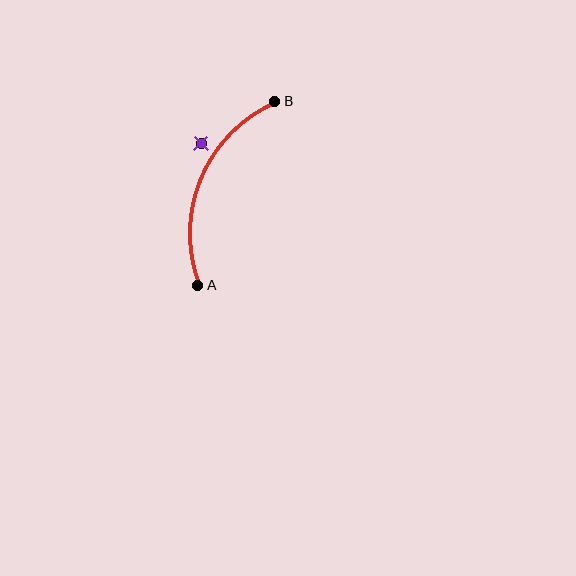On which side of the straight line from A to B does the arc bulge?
The arc bulges to the left of the straight line connecting A and B.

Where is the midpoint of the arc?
The arc midpoint is the point on the curve farthest from the straight line joining A and B. It sits to the left of that line.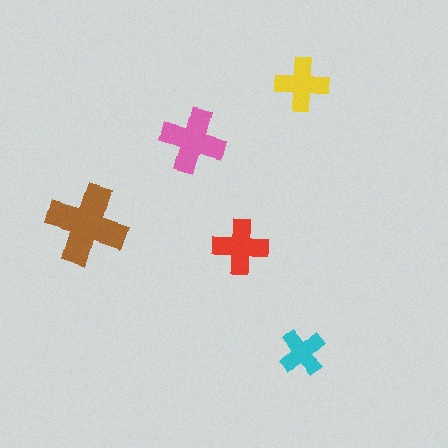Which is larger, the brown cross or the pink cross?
The brown one.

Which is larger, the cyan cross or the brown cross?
The brown one.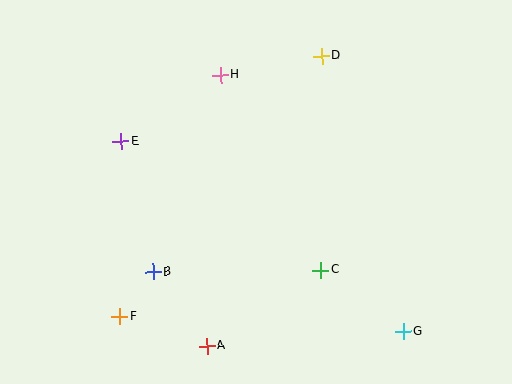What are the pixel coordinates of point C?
Point C is at (321, 270).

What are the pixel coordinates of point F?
Point F is at (120, 317).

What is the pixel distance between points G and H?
The distance between G and H is 315 pixels.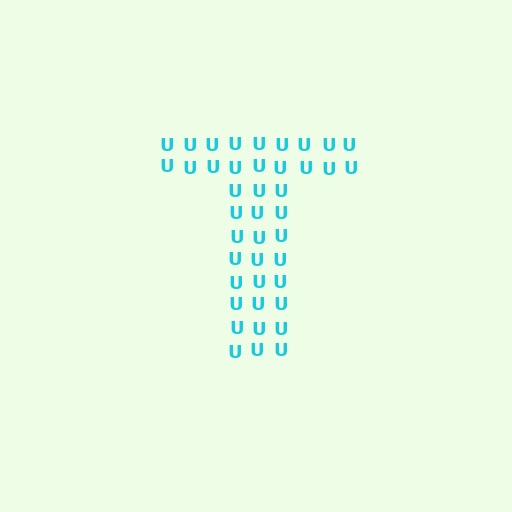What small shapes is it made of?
It is made of small letter U's.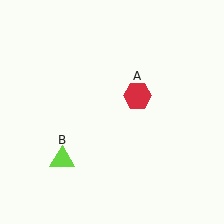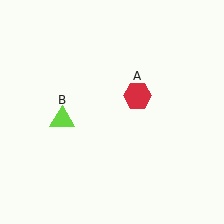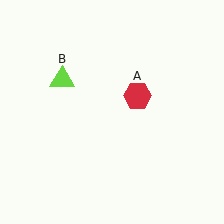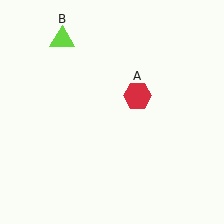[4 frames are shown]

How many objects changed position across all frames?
1 object changed position: lime triangle (object B).